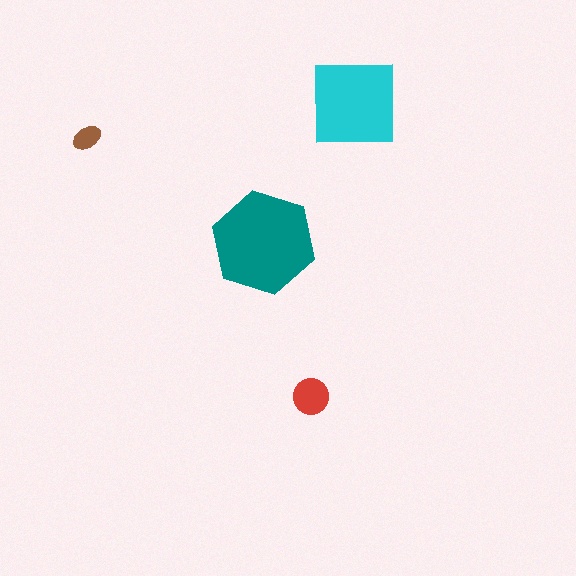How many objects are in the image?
There are 4 objects in the image.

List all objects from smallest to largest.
The brown ellipse, the red circle, the cyan square, the teal hexagon.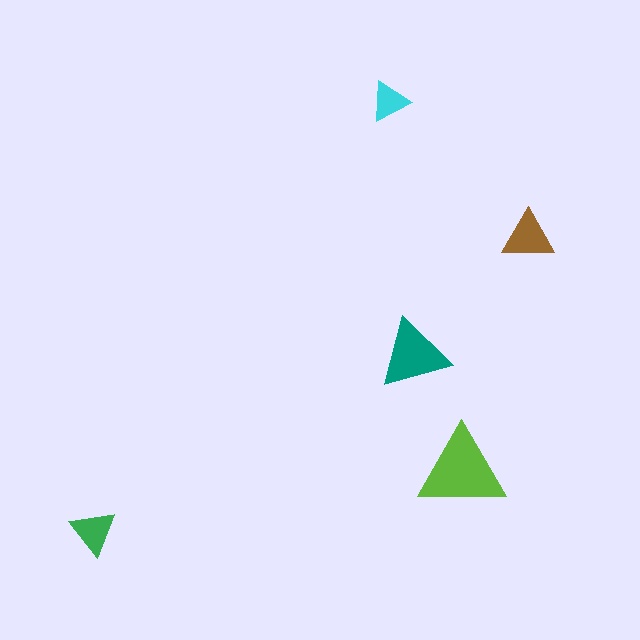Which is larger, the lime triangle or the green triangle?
The lime one.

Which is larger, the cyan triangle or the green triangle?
The green one.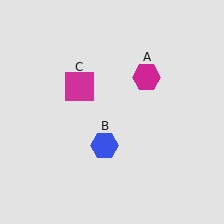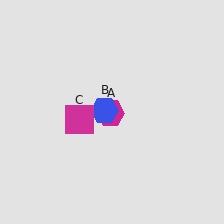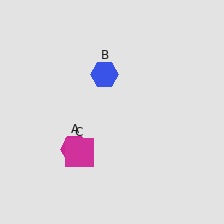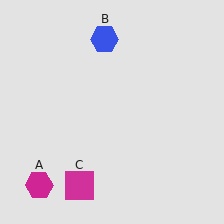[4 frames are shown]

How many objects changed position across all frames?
3 objects changed position: magenta hexagon (object A), blue hexagon (object B), magenta square (object C).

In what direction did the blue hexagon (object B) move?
The blue hexagon (object B) moved up.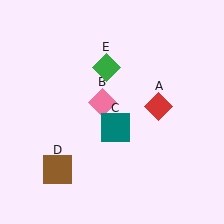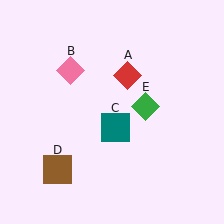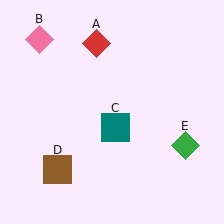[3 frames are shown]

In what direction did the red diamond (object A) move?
The red diamond (object A) moved up and to the left.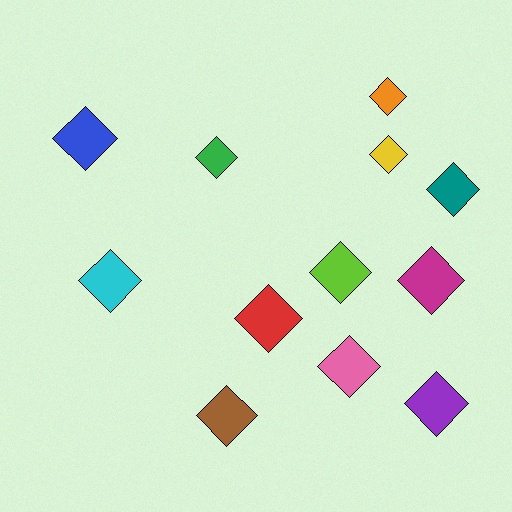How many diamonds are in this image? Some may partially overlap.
There are 12 diamonds.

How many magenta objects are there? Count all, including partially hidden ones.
There is 1 magenta object.